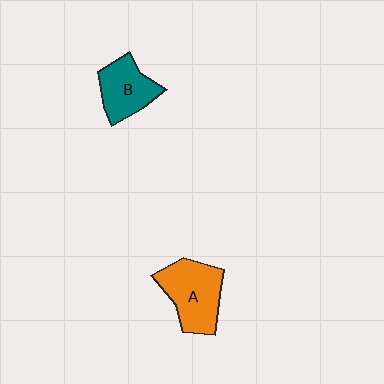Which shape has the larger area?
Shape A (orange).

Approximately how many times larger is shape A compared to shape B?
Approximately 1.3 times.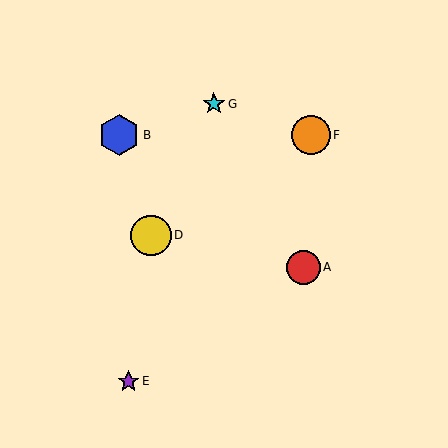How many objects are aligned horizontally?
3 objects (B, C, F) are aligned horizontally.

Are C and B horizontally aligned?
Yes, both are at y≈135.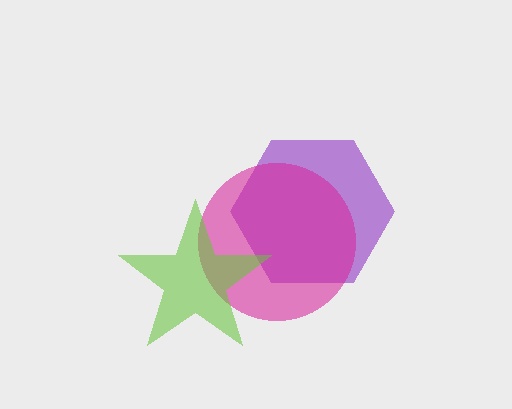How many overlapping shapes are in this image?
There are 3 overlapping shapes in the image.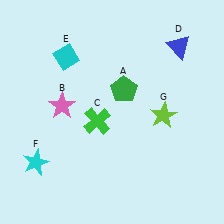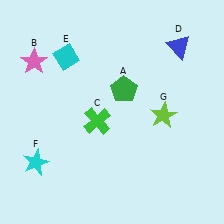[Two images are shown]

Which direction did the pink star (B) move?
The pink star (B) moved up.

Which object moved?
The pink star (B) moved up.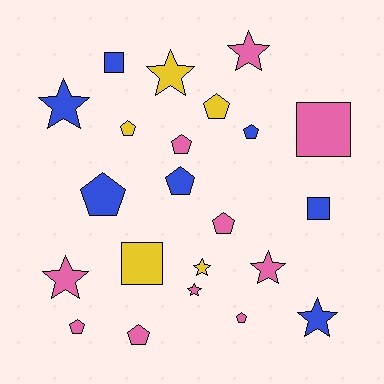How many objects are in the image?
There are 22 objects.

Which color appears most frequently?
Pink, with 10 objects.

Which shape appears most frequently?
Pentagon, with 10 objects.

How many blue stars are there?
There are 2 blue stars.